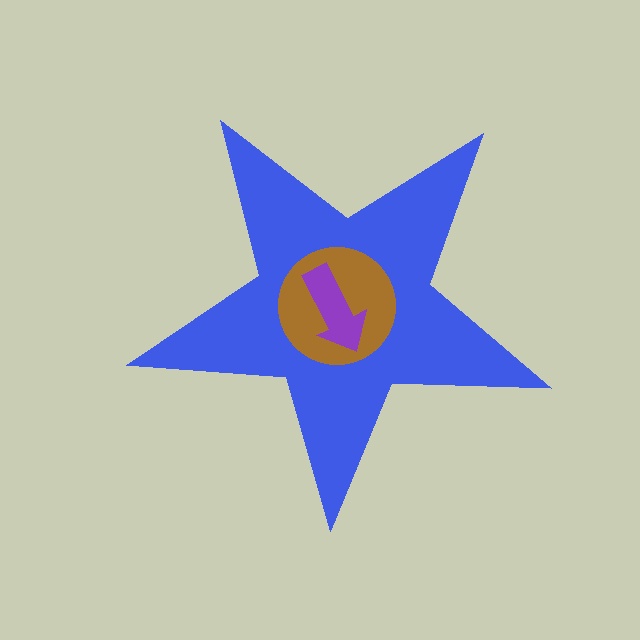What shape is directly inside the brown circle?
The purple arrow.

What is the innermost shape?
The purple arrow.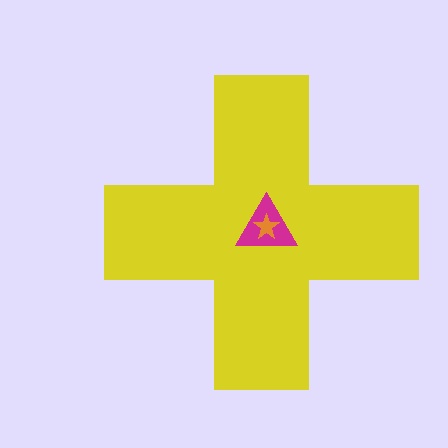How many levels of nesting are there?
3.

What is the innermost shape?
The orange star.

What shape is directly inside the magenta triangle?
The orange star.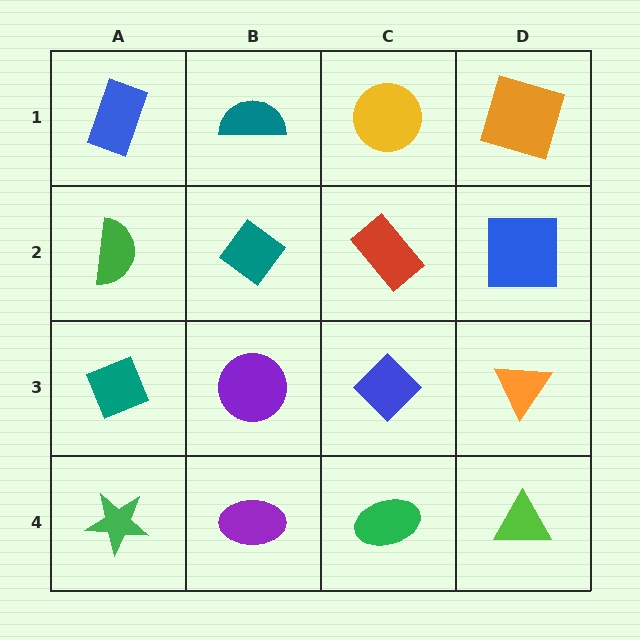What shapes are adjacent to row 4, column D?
An orange triangle (row 3, column D), a green ellipse (row 4, column C).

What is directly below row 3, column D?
A lime triangle.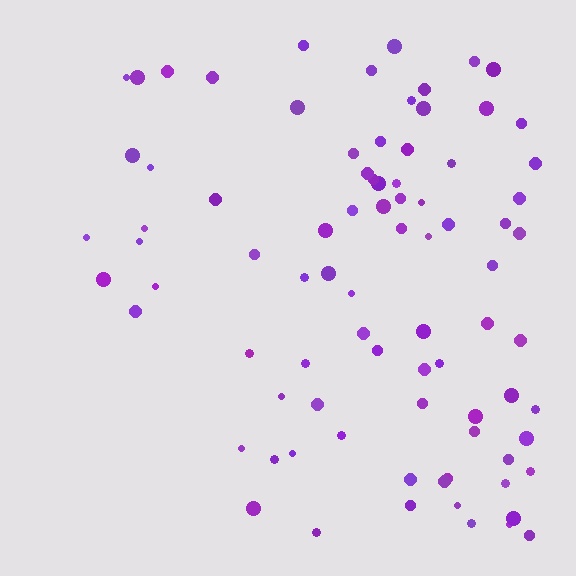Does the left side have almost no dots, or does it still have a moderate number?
Still a moderate number, just noticeably fewer than the right.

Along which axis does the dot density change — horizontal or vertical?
Horizontal.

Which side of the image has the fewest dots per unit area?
The left.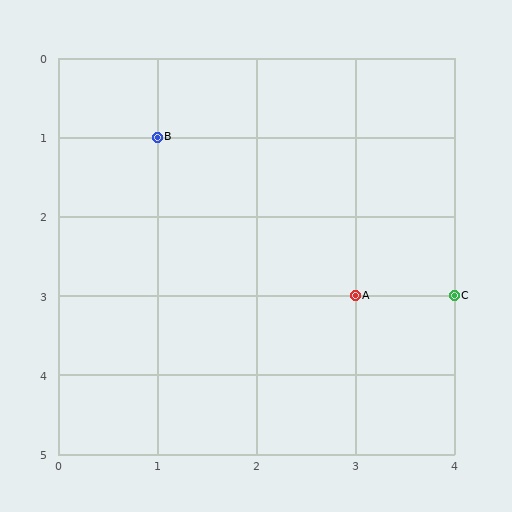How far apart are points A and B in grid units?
Points A and B are 2 columns and 2 rows apart (about 2.8 grid units diagonally).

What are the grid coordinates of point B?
Point B is at grid coordinates (1, 1).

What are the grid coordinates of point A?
Point A is at grid coordinates (3, 3).